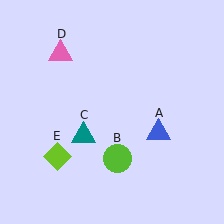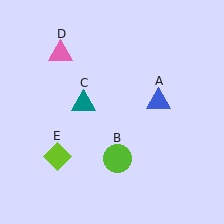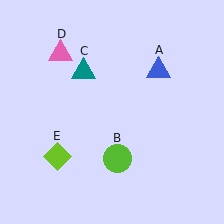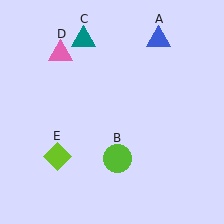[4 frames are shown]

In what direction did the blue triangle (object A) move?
The blue triangle (object A) moved up.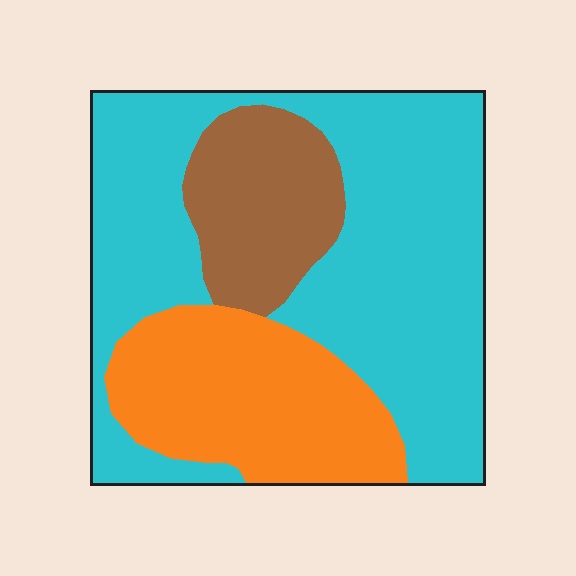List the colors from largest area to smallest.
From largest to smallest: cyan, orange, brown.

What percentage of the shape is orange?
Orange covers 25% of the shape.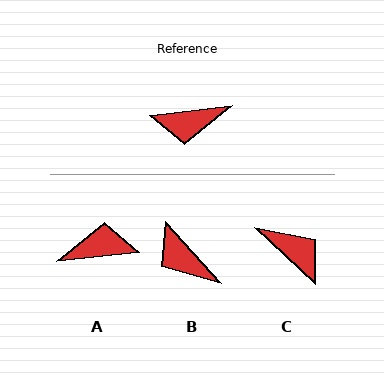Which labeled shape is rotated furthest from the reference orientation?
A, about 180 degrees away.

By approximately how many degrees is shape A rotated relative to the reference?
Approximately 180 degrees counter-clockwise.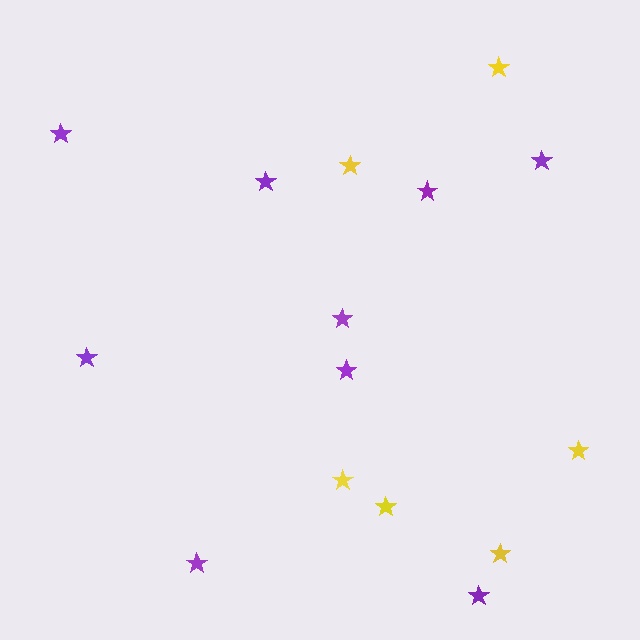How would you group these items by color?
There are 2 groups: one group of purple stars (9) and one group of yellow stars (6).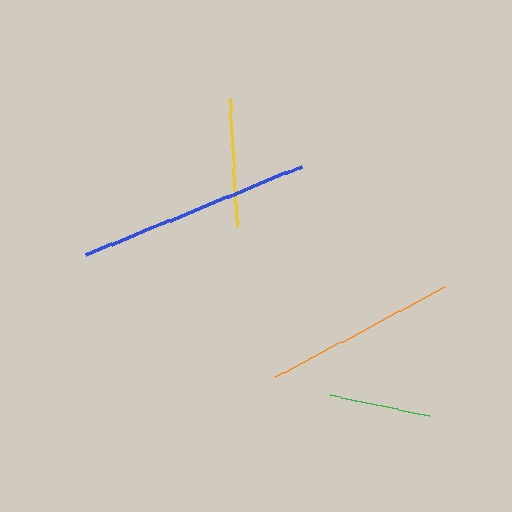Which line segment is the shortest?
The green line is the shortest at approximately 102 pixels.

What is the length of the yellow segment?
The yellow segment is approximately 128 pixels long.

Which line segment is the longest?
The blue line is the longest at approximately 233 pixels.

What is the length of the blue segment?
The blue segment is approximately 233 pixels long.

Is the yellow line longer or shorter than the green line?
The yellow line is longer than the green line.